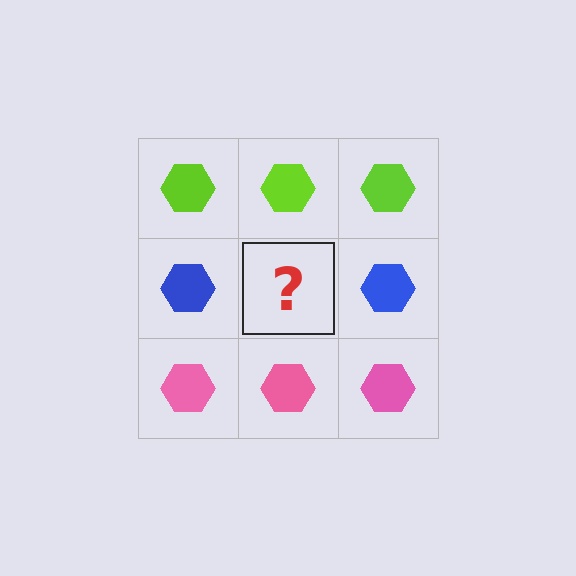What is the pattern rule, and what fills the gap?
The rule is that each row has a consistent color. The gap should be filled with a blue hexagon.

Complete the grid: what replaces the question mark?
The question mark should be replaced with a blue hexagon.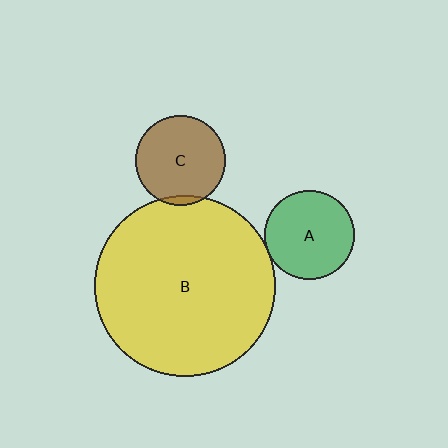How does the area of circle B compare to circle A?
Approximately 4.1 times.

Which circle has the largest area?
Circle B (yellow).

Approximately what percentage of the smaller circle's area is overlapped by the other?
Approximately 5%.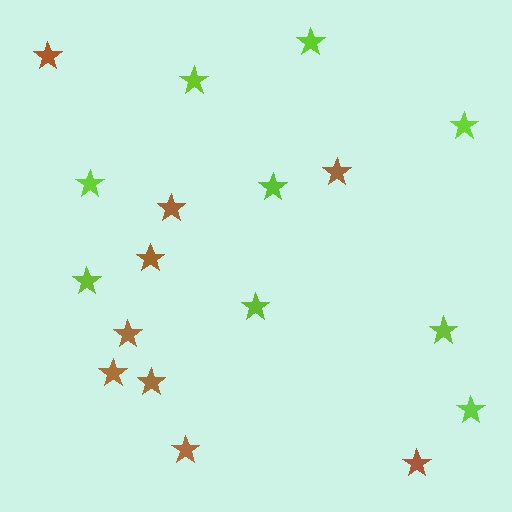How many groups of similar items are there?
There are 2 groups: one group of brown stars (9) and one group of lime stars (9).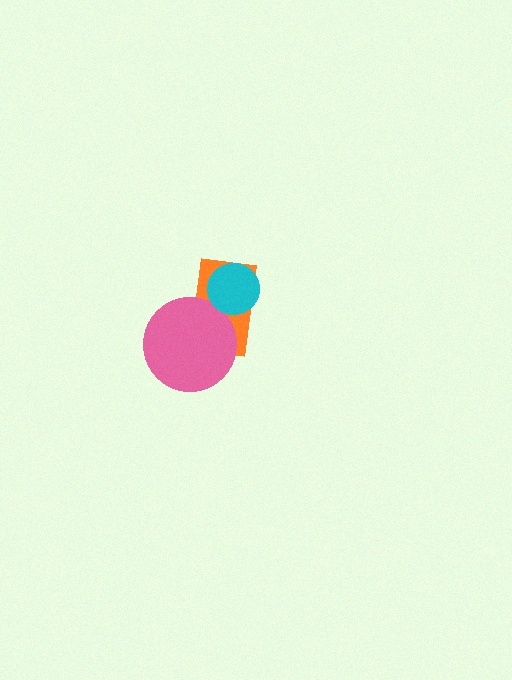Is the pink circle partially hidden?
No, no other shape covers it.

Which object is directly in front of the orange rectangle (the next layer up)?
The pink circle is directly in front of the orange rectangle.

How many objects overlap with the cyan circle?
1 object overlaps with the cyan circle.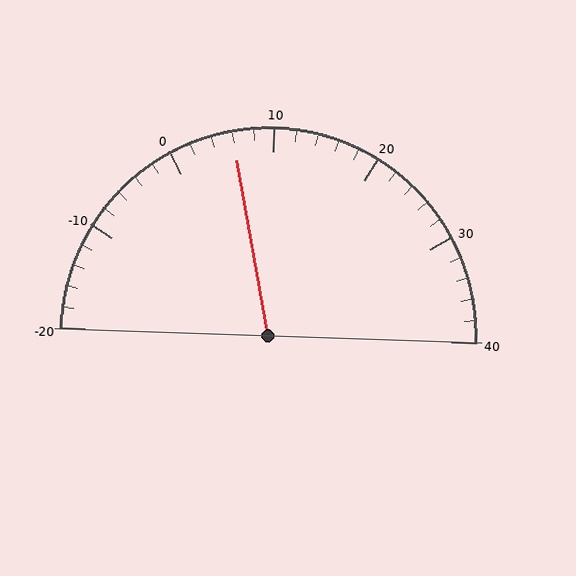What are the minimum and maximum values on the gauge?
The gauge ranges from -20 to 40.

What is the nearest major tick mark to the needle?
The nearest major tick mark is 10.